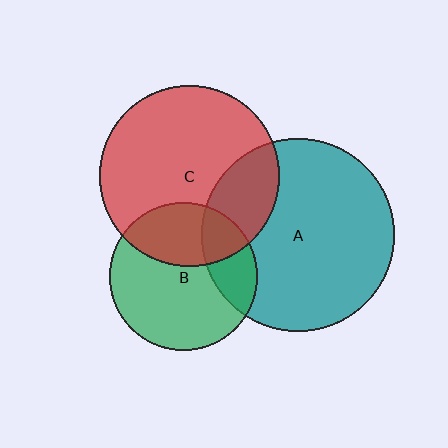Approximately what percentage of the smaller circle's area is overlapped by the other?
Approximately 25%.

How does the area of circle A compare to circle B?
Approximately 1.7 times.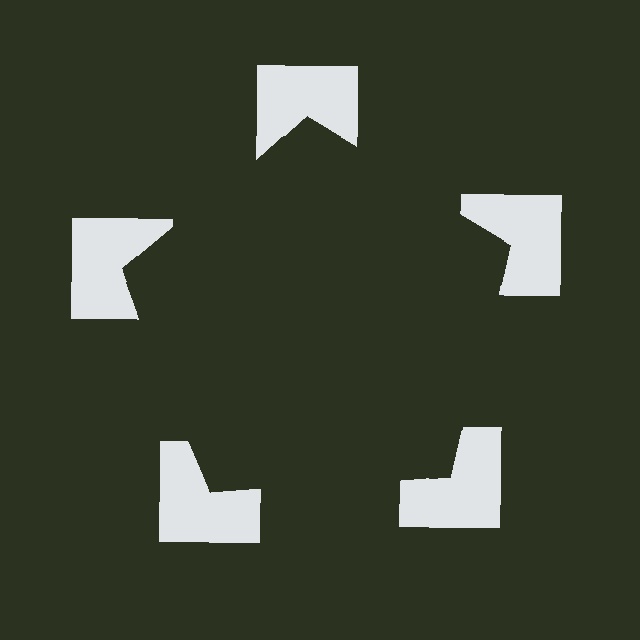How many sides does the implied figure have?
5 sides.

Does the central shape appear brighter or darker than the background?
It typically appears slightly darker than the background, even though no actual brightness change is drawn.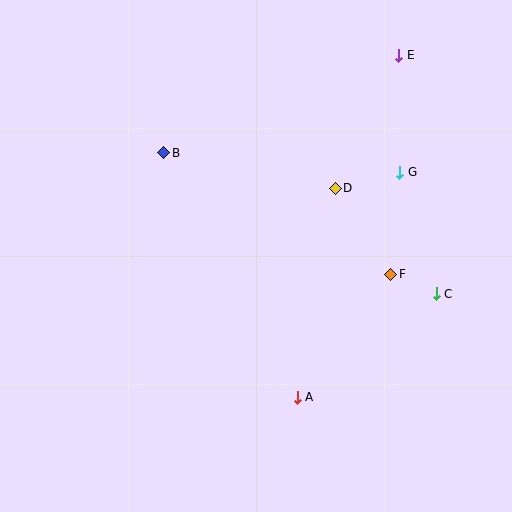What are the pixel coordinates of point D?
Point D is at (335, 188).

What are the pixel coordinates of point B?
Point B is at (164, 153).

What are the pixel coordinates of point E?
Point E is at (399, 55).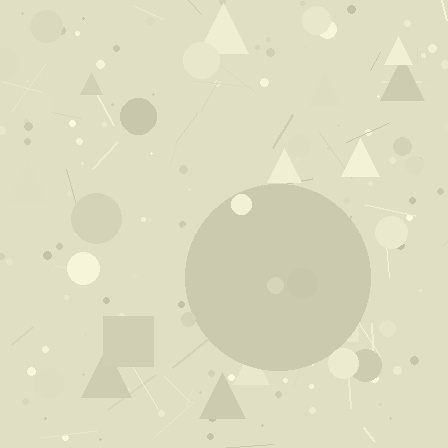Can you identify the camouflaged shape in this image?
The camouflaged shape is a circle.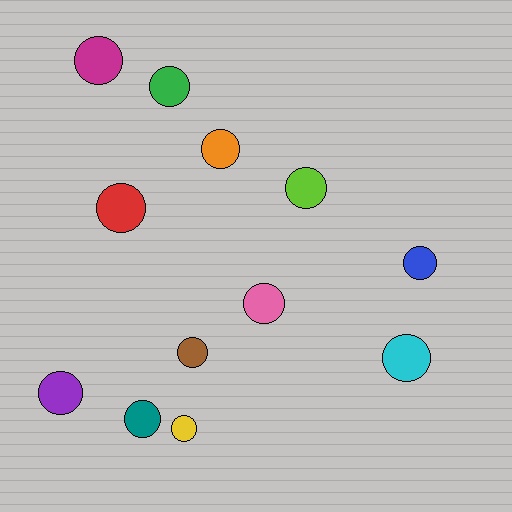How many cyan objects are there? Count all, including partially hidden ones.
There is 1 cyan object.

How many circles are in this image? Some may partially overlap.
There are 12 circles.